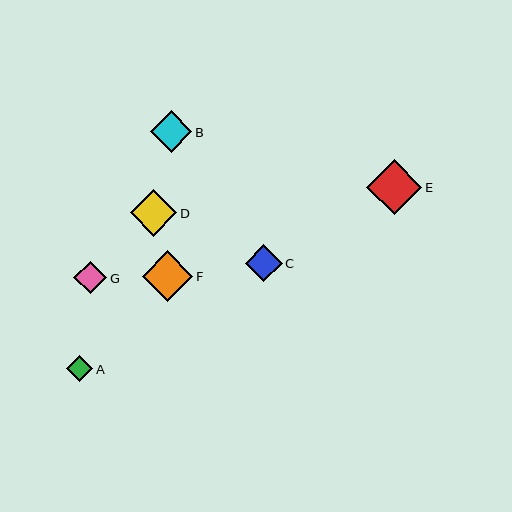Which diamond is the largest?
Diamond E is the largest with a size of approximately 55 pixels.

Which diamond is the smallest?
Diamond A is the smallest with a size of approximately 27 pixels.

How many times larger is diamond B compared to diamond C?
Diamond B is approximately 1.1 times the size of diamond C.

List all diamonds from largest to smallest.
From largest to smallest: E, F, D, B, C, G, A.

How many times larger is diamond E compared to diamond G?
Diamond E is approximately 1.7 times the size of diamond G.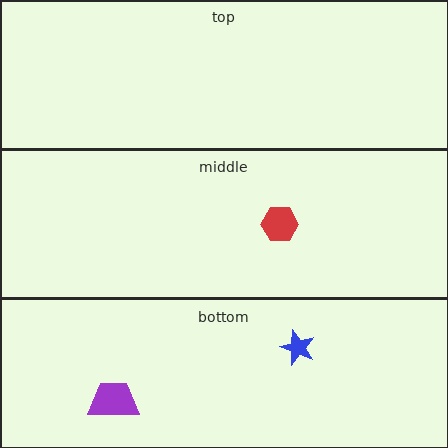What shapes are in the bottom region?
The purple trapezoid, the blue star.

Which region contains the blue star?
The bottom region.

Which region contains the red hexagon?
The middle region.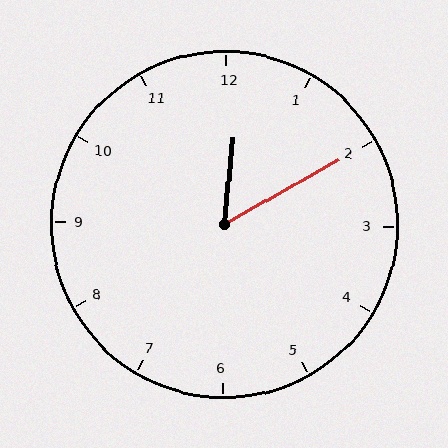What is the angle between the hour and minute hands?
Approximately 55 degrees.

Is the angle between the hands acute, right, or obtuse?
It is acute.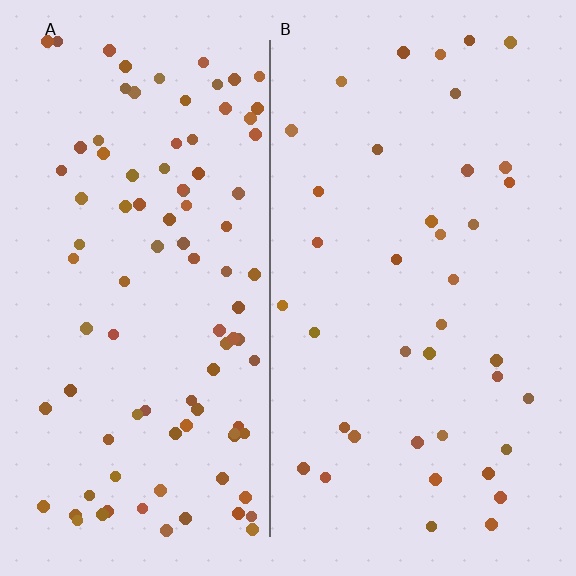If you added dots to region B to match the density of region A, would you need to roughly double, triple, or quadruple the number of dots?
Approximately double.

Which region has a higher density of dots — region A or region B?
A (the left).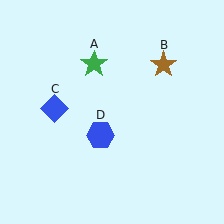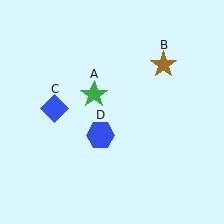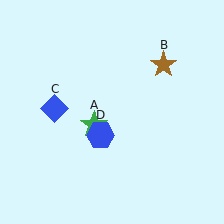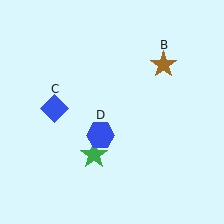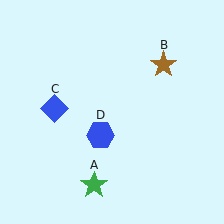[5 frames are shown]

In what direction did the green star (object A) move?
The green star (object A) moved down.